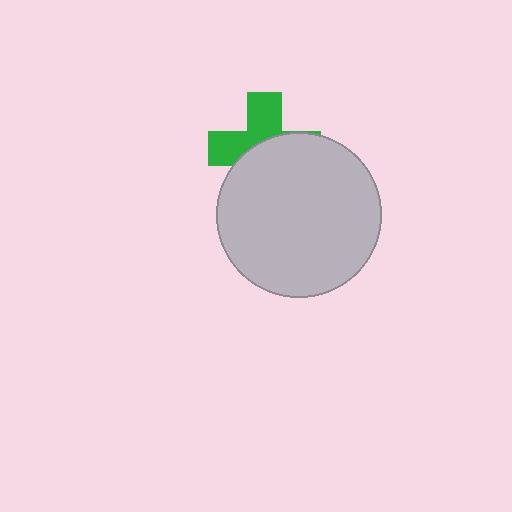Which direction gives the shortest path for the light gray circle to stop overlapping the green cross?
Moving down gives the shortest separation.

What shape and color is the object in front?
The object in front is a light gray circle.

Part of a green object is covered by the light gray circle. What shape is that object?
It is a cross.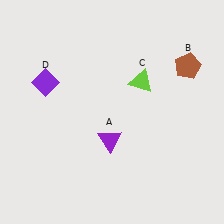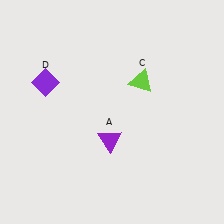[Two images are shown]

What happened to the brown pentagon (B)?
The brown pentagon (B) was removed in Image 2. It was in the top-right area of Image 1.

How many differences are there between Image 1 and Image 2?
There is 1 difference between the two images.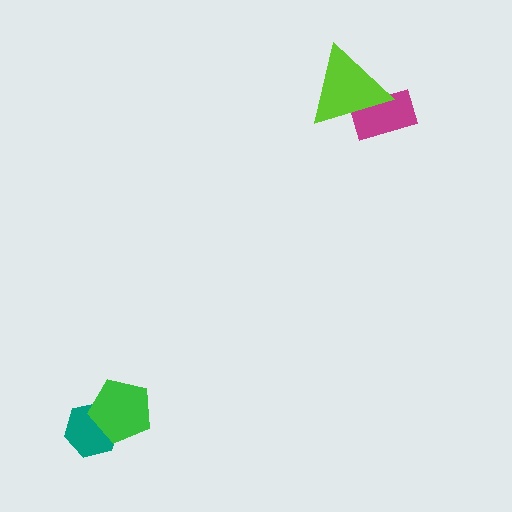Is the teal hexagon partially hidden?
Yes, it is partially covered by another shape.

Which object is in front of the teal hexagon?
The green pentagon is in front of the teal hexagon.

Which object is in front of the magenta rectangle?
The lime triangle is in front of the magenta rectangle.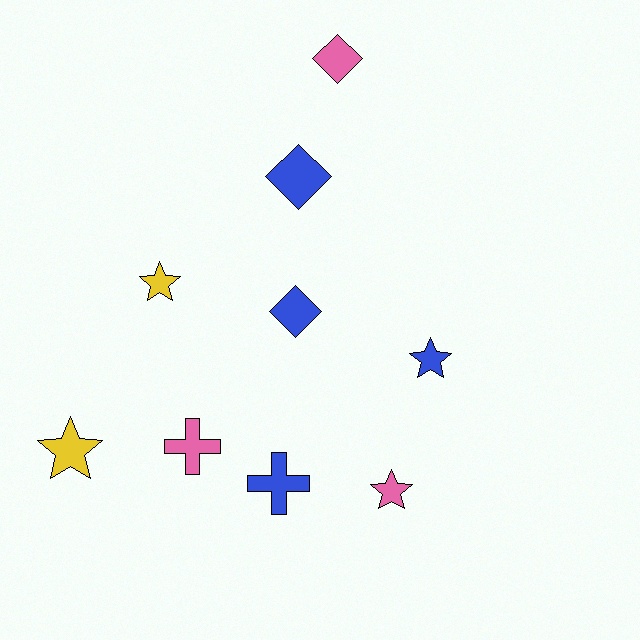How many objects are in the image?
There are 9 objects.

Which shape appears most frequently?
Star, with 4 objects.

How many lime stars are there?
There are no lime stars.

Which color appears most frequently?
Blue, with 4 objects.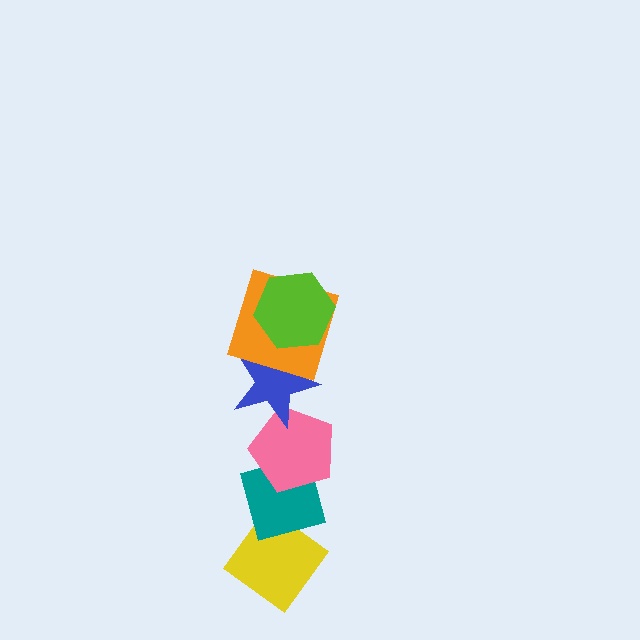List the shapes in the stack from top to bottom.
From top to bottom: the lime hexagon, the orange square, the blue star, the pink pentagon, the teal square, the yellow diamond.